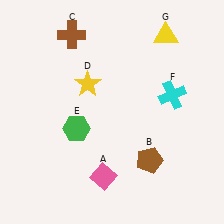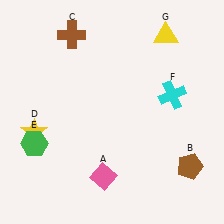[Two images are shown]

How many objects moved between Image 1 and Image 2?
3 objects moved between the two images.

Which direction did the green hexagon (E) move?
The green hexagon (E) moved left.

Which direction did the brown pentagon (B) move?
The brown pentagon (B) moved right.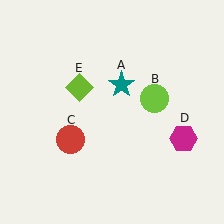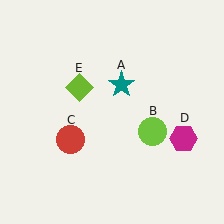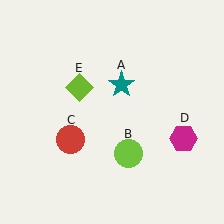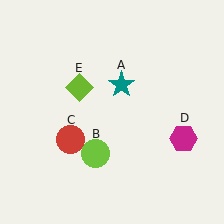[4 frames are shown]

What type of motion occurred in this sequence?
The lime circle (object B) rotated clockwise around the center of the scene.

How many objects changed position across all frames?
1 object changed position: lime circle (object B).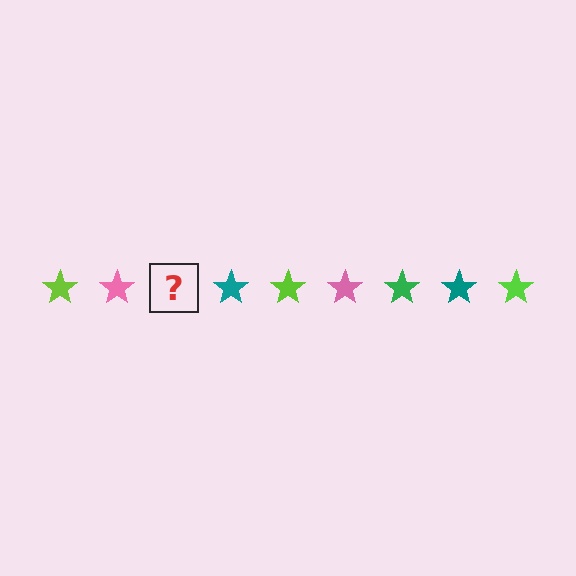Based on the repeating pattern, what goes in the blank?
The blank should be a green star.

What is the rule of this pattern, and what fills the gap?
The rule is that the pattern cycles through lime, pink, green, teal stars. The gap should be filled with a green star.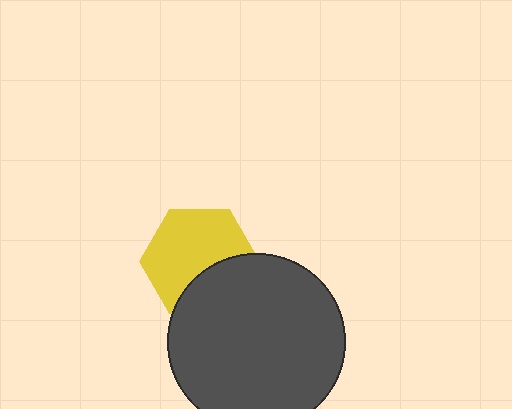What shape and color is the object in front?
The object in front is a dark gray circle.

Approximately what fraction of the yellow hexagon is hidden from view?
Roughly 33% of the yellow hexagon is hidden behind the dark gray circle.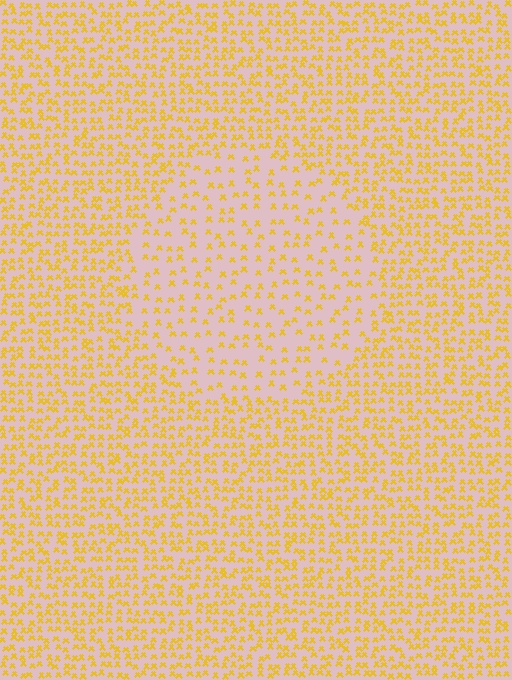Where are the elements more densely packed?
The elements are more densely packed outside the circle boundary.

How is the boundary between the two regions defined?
The boundary is defined by a change in element density (approximately 2.1x ratio). All elements are the same color, size, and shape.